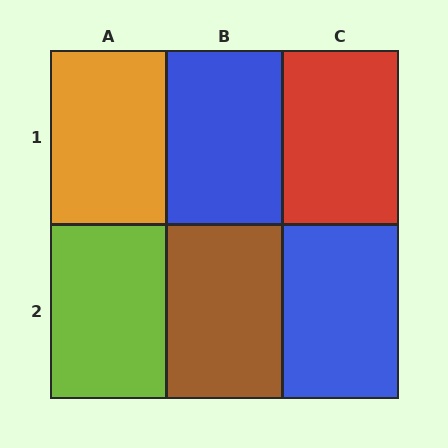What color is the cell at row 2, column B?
Brown.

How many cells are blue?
2 cells are blue.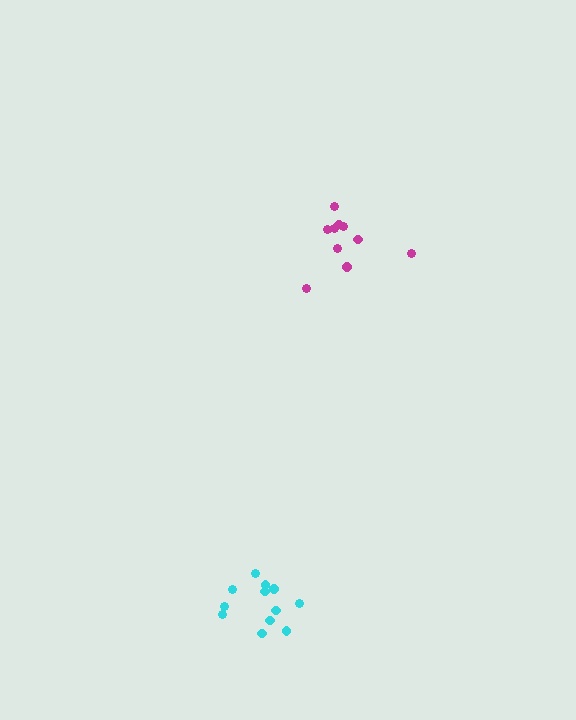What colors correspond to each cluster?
The clusters are colored: cyan, magenta.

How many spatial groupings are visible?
There are 2 spatial groupings.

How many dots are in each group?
Group 1: 12 dots, Group 2: 10 dots (22 total).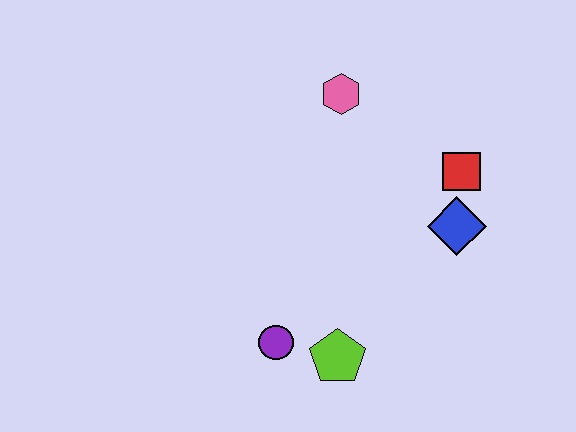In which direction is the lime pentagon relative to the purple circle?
The lime pentagon is to the right of the purple circle.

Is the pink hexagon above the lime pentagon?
Yes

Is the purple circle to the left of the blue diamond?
Yes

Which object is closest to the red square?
The blue diamond is closest to the red square.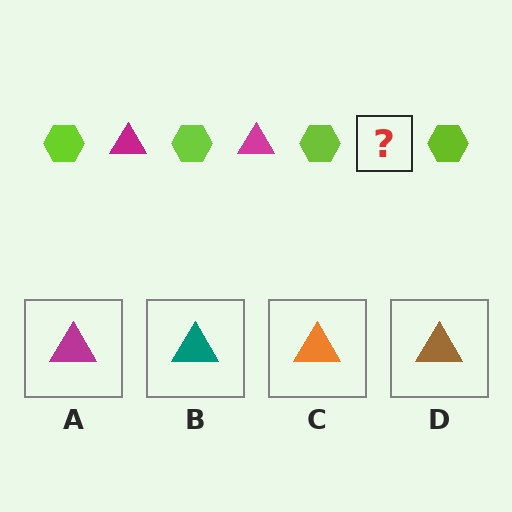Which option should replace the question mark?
Option A.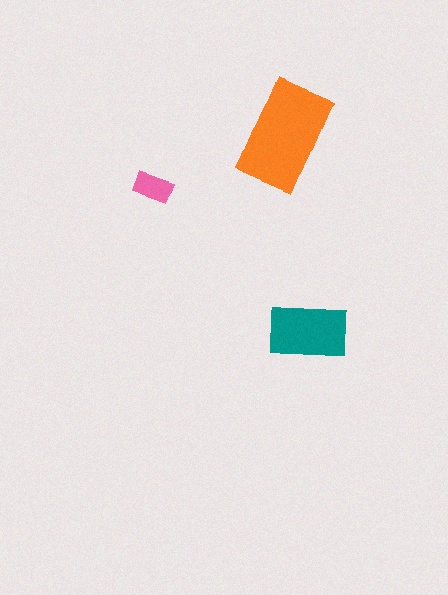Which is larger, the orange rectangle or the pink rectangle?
The orange one.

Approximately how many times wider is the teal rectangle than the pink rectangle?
About 2 times wider.